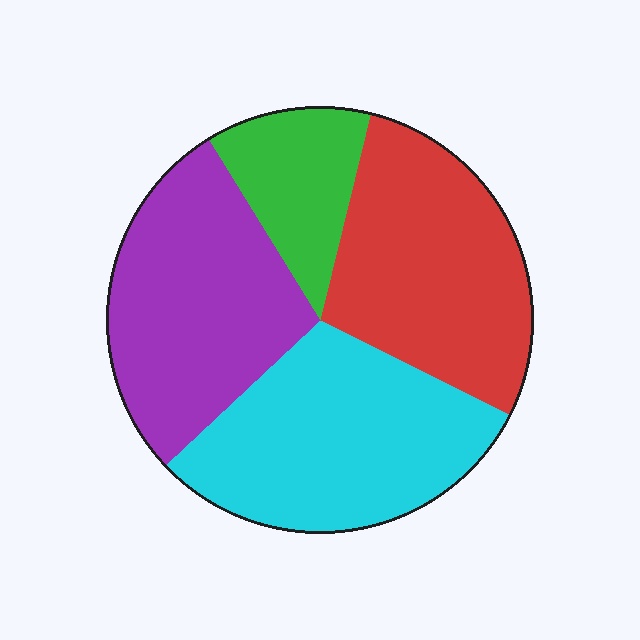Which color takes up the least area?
Green, at roughly 15%.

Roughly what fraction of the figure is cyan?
Cyan takes up about one third (1/3) of the figure.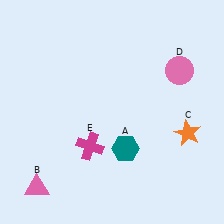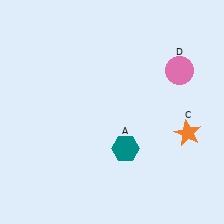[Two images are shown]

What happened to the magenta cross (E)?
The magenta cross (E) was removed in Image 2. It was in the bottom-left area of Image 1.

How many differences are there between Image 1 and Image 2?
There are 2 differences between the two images.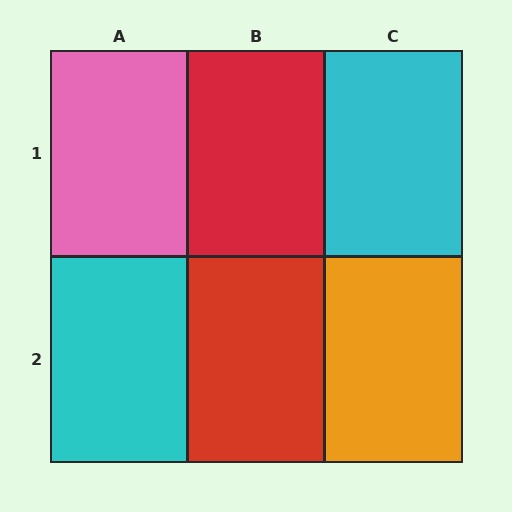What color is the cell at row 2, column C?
Orange.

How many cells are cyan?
2 cells are cyan.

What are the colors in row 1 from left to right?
Pink, red, cyan.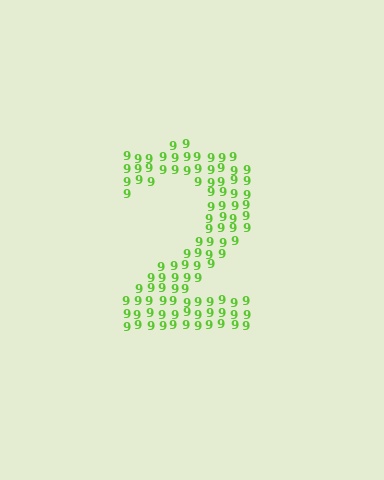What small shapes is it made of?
It is made of small digit 9's.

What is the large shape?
The large shape is the digit 2.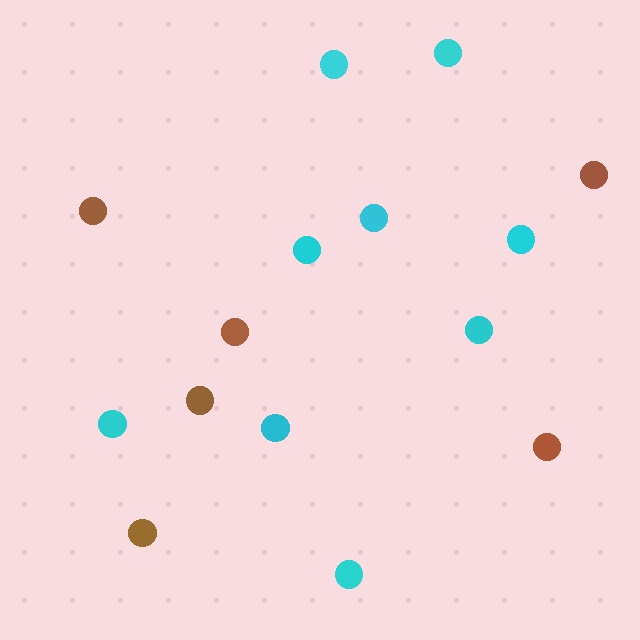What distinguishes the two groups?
There are 2 groups: one group of cyan circles (9) and one group of brown circles (6).